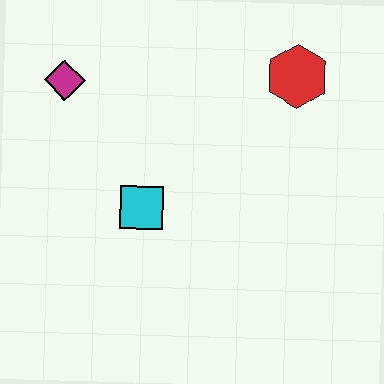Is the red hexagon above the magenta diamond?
Yes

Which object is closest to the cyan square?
The magenta diamond is closest to the cyan square.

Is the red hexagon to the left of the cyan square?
No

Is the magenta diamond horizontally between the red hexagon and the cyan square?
No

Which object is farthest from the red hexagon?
The magenta diamond is farthest from the red hexagon.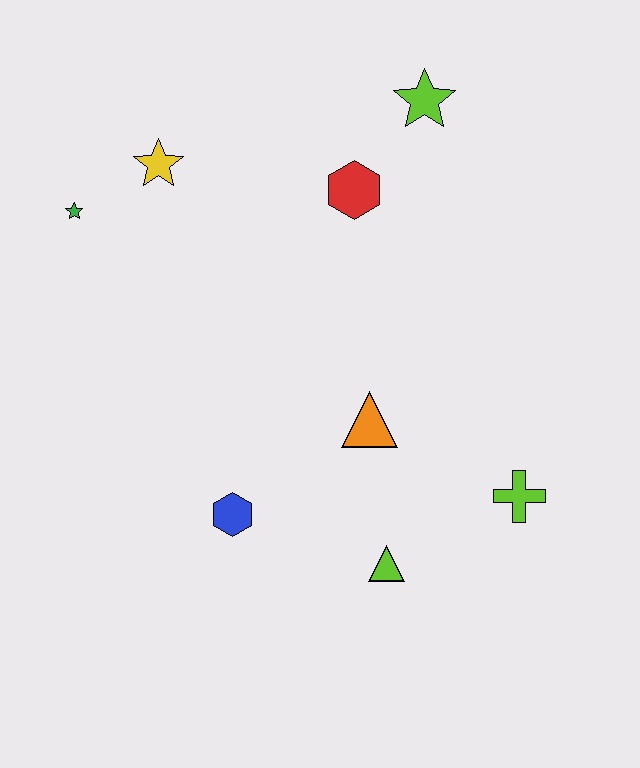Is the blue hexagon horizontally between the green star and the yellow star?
No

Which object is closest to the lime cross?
The lime triangle is closest to the lime cross.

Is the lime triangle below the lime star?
Yes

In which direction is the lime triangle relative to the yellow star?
The lime triangle is below the yellow star.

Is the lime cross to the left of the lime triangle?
No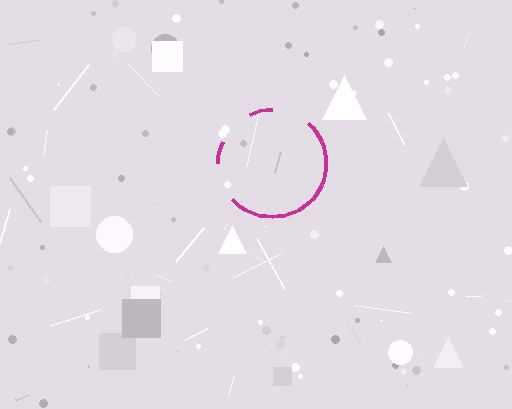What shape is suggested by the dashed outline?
The dashed outline suggests a circle.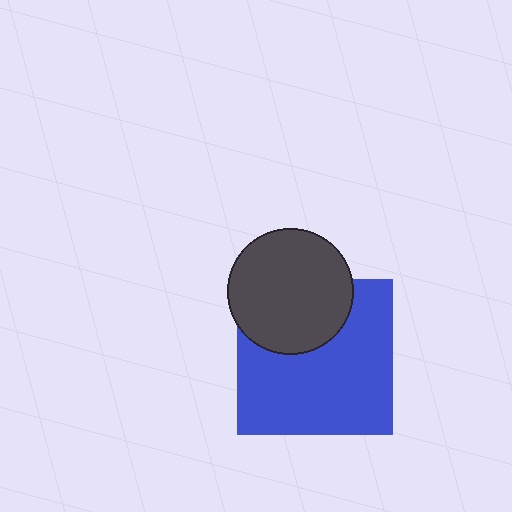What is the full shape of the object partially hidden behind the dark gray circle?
The partially hidden object is a blue square.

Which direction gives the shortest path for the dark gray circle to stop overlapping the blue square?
Moving up gives the shortest separation.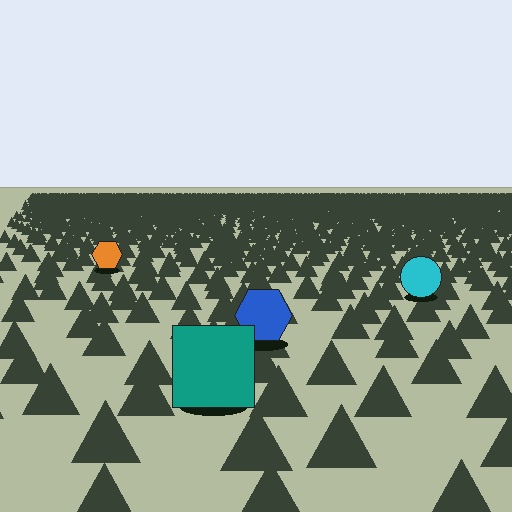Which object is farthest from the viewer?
The orange hexagon is farthest from the viewer. It appears smaller and the ground texture around it is denser.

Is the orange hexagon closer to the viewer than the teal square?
No. The teal square is closer — you can tell from the texture gradient: the ground texture is coarser near it.